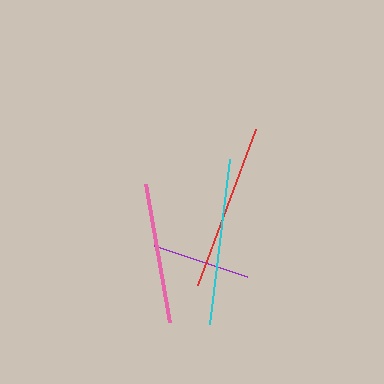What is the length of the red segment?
The red segment is approximately 167 pixels long.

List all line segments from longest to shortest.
From longest to shortest: red, cyan, pink, purple.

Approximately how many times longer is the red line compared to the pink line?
The red line is approximately 1.2 times the length of the pink line.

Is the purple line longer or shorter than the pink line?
The pink line is longer than the purple line.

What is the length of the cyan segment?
The cyan segment is approximately 167 pixels long.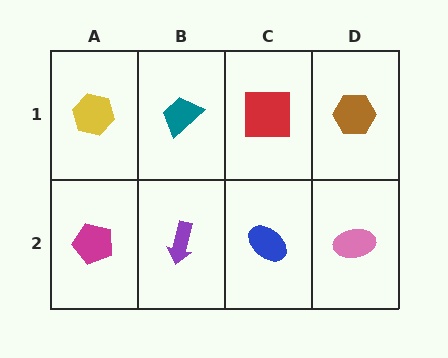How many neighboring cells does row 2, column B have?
3.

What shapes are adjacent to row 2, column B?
A teal trapezoid (row 1, column B), a magenta pentagon (row 2, column A), a blue ellipse (row 2, column C).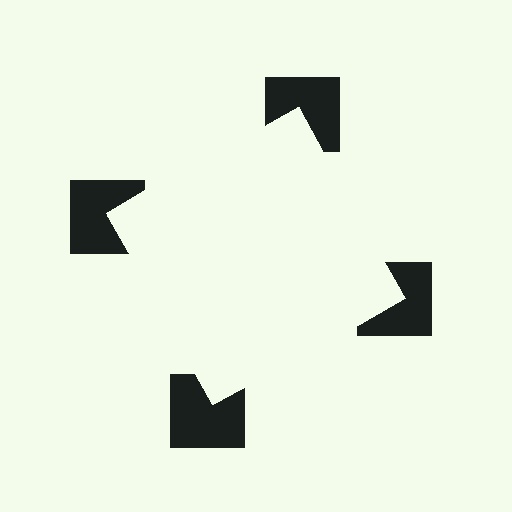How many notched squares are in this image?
There are 4 — one at each vertex of the illusory square.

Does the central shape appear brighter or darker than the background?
It typically appears slightly brighter than the background, even though no actual brightness change is drawn.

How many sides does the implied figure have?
4 sides.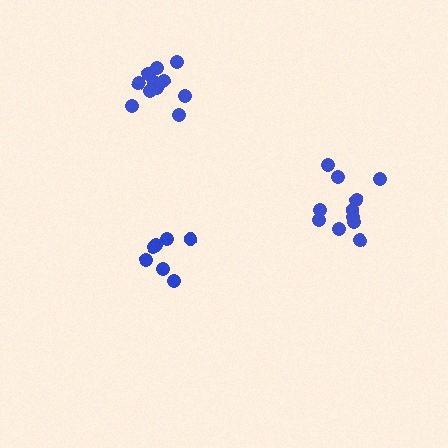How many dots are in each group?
Group 1: 7 dots, Group 2: 11 dots, Group 3: 11 dots (29 total).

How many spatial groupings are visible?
There are 3 spatial groupings.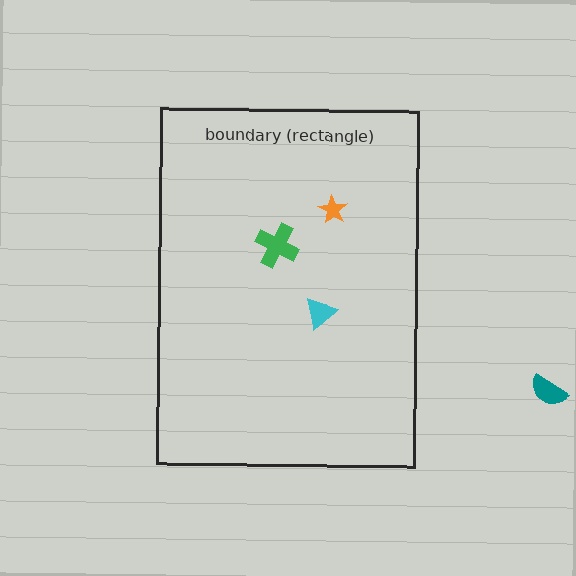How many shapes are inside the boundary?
3 inside, 1 outside.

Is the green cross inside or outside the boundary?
Inside.